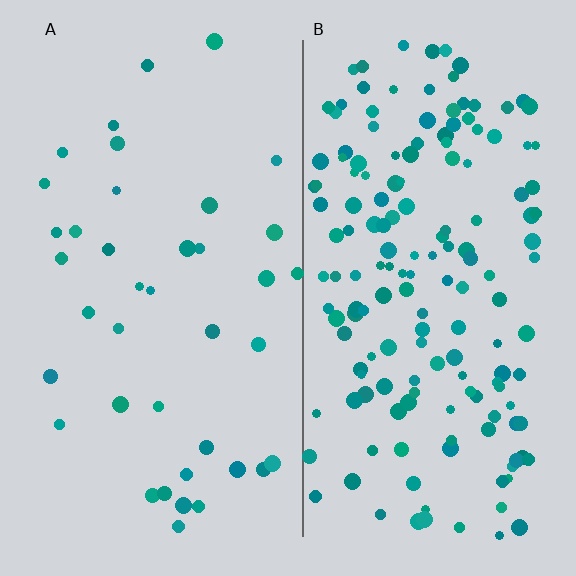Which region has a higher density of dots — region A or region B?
B (the right).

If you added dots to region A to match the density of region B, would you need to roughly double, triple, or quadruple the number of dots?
Approximately quadruple.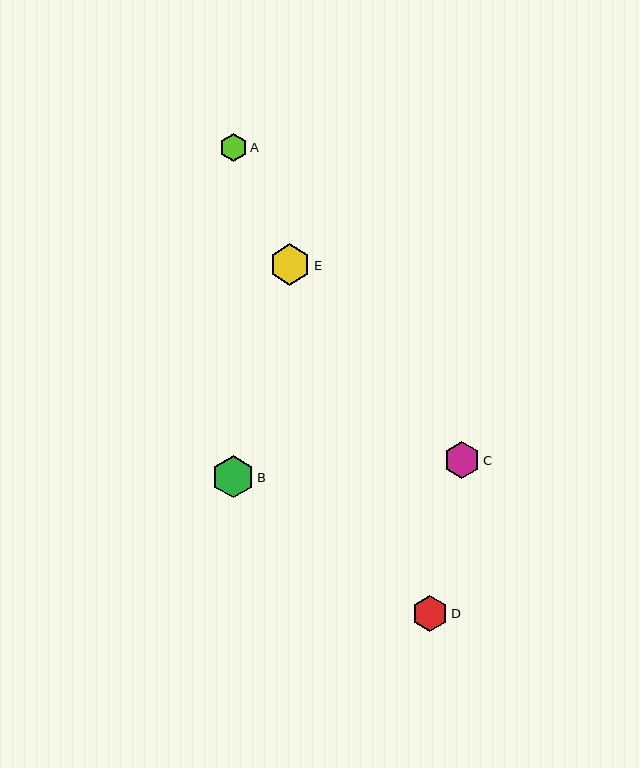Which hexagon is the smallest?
Hexagon A is the smallest with a size of approximately 28 pixels.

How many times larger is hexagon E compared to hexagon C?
Hexagon E is approximately 1.1 times the size of hexagon C.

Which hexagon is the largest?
Hexagon B is the largest with a size of approximately 42 pixels.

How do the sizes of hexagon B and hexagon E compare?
Hexagon B and hexagon E are approximately the same size.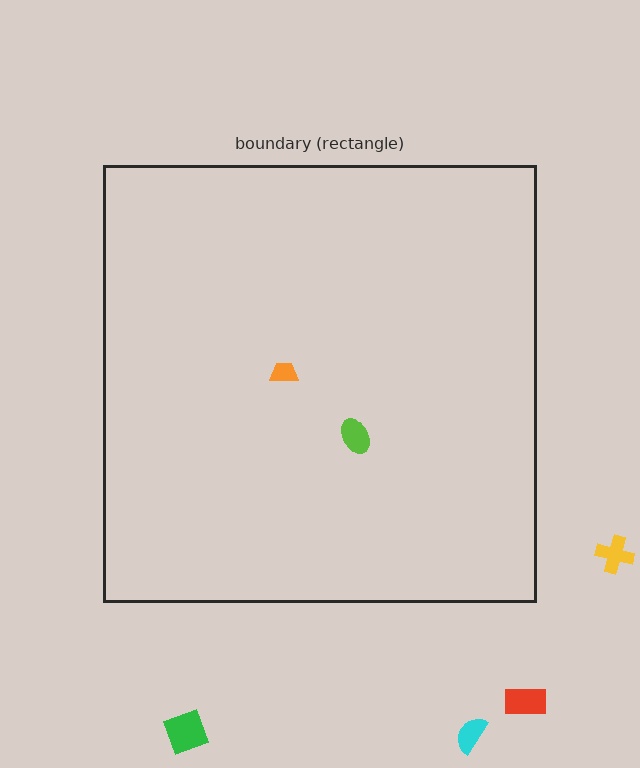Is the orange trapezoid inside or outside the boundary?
Inside.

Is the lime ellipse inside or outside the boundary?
Inside.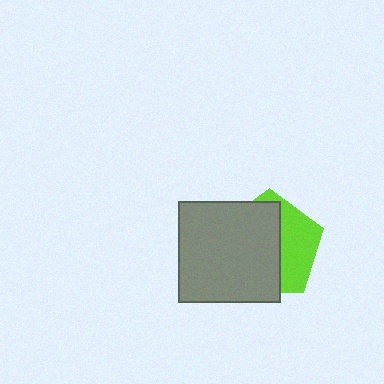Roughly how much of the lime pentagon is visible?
A small part of it is visible (roughly 37%).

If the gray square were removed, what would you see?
You would see the complete lime pentagon.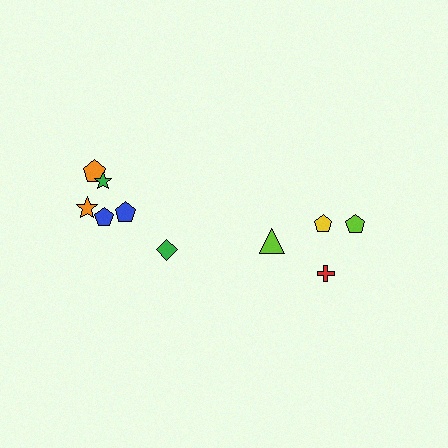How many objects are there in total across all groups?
There are 10 objects.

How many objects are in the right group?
There are 4 objects.